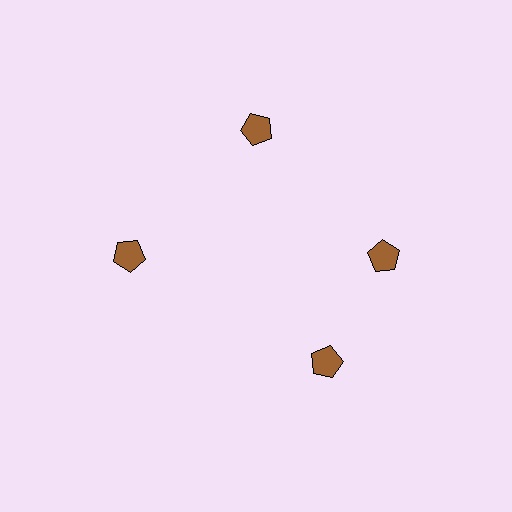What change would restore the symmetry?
The symmetry would be restored by rotating it back into even spacing with its neighbors so that all 4 pentagons sit at equal angles and equal distance from the center.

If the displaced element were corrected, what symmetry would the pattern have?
It would have 4-fold rotational symmetry — the pattern would map onto itself every 90 degrees.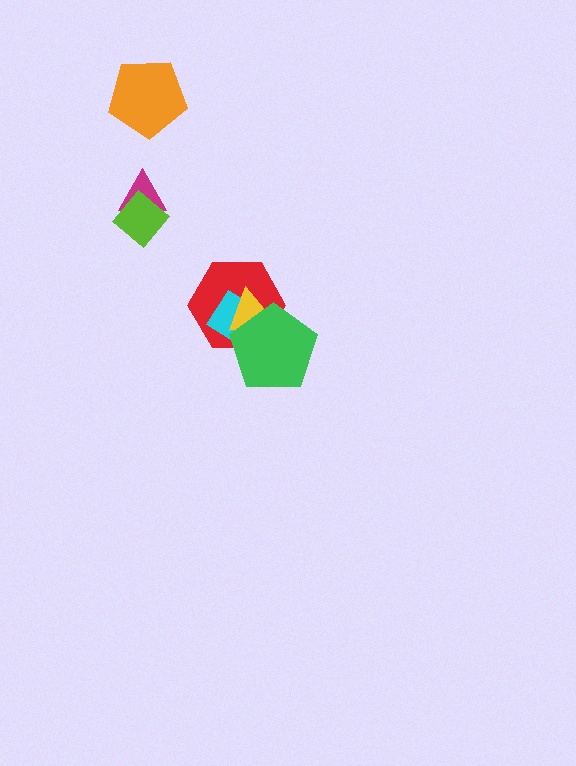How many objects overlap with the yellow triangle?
3 objects overlap with the yellow triangle.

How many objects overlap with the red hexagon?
3 objects overlap with the red hexagon.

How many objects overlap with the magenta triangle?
1 object overlaps with the magenta triangle.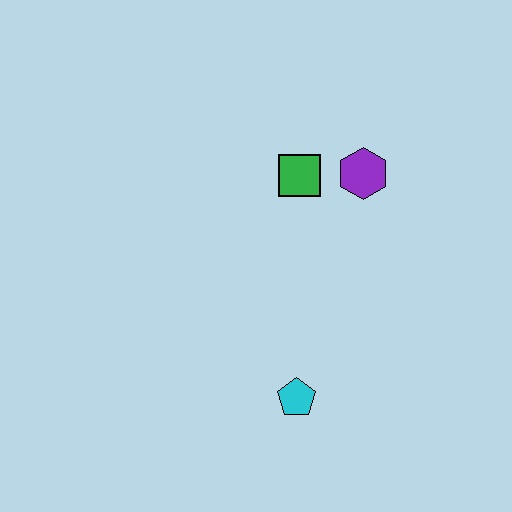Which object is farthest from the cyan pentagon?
The purple hexagon is farthest from the cyan pentagon.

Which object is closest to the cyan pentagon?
The green square is closest to the cyan pentagon.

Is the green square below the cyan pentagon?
No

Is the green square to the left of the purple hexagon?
Yes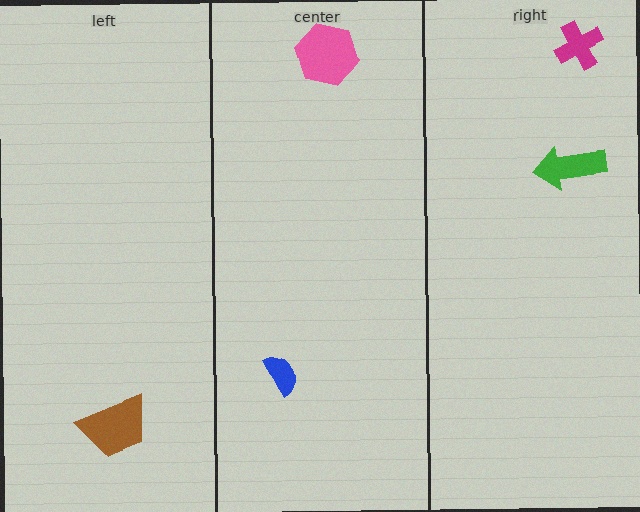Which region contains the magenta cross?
The right region.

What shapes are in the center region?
The blue semicircle, the pink hexagon.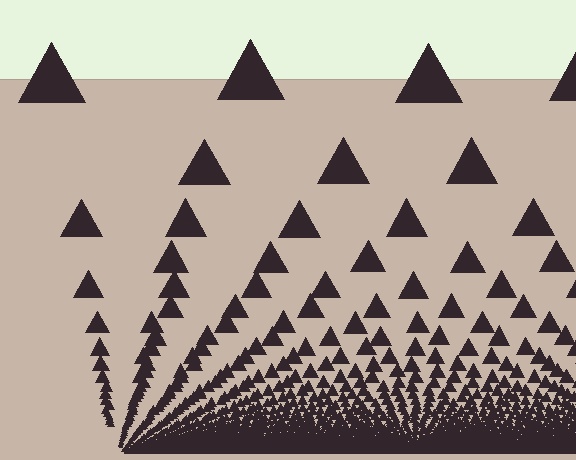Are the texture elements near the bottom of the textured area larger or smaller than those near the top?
Smaller. The gradient is inverted — elements near the bottom are smaller and denser.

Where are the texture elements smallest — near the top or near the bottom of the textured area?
Near the bottom.